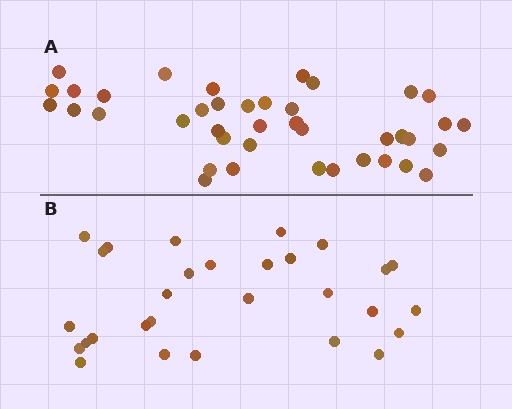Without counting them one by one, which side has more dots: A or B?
Region A (the top region) has more dots.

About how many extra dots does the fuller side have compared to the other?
Region A has roughly 12 or so more dots than region B.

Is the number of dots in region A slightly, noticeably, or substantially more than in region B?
Region A has noticeably more, but not dramatically so. The ratio is roughly 1.4 to 1.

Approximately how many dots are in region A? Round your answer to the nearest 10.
About 40 dots.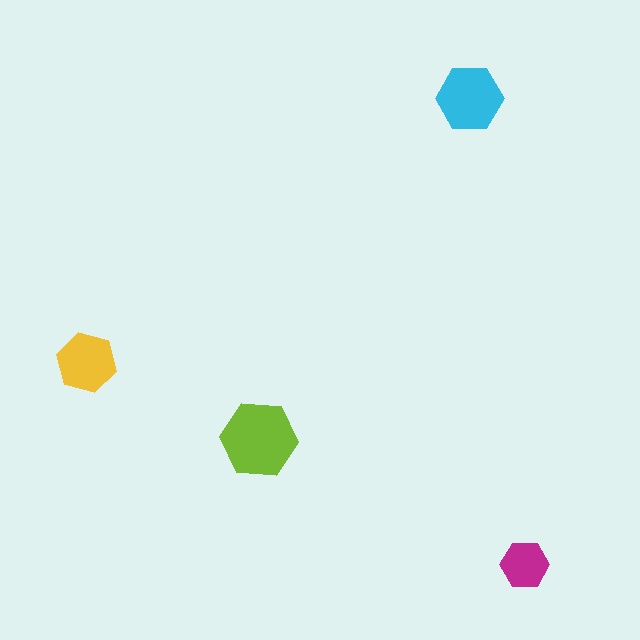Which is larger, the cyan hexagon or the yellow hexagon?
The cyan one.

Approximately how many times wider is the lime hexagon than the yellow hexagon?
About 1.5 times wider.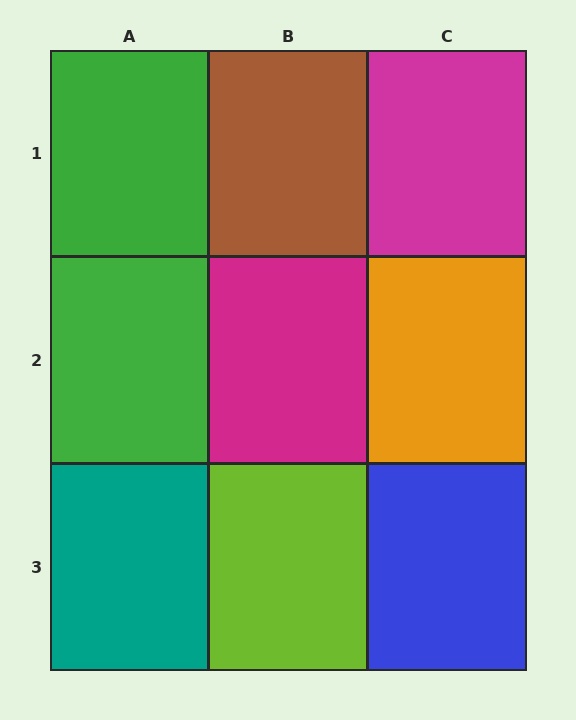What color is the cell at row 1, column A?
Green.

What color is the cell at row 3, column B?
Lime.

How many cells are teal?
1 cell is teal.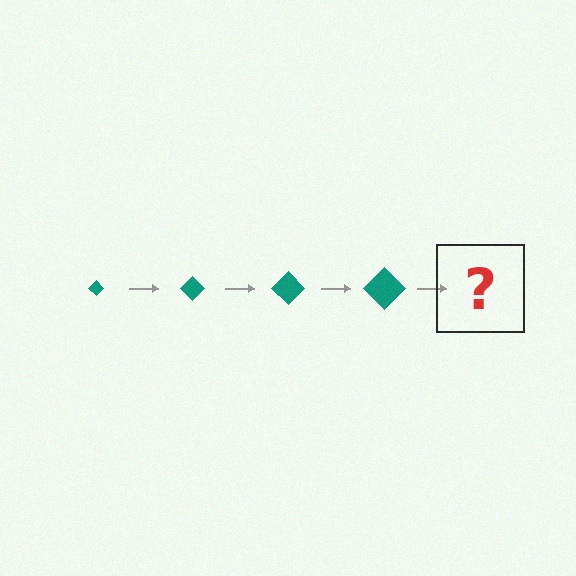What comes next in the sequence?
The next element should be a teal diamond, larger than the previous one.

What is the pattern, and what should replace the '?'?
The pattern is that the diamond gets progressively larger each step. The '?' should be a teal diamond, larger than the previous one.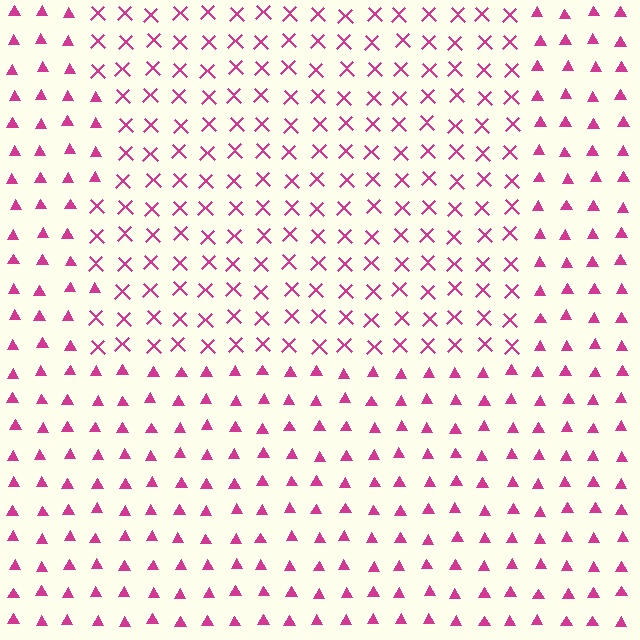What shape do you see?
I see a rectangle.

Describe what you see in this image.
The image is filled with small magenta elements arranged in a uniform grid. A rectangle-shaped region contains X marks, while the surrounding area contains triangles. The boundary is defined purely by the change in element shape.